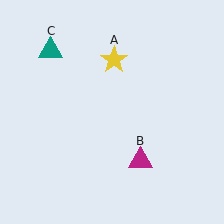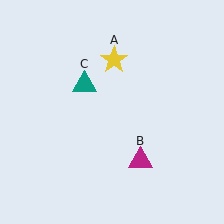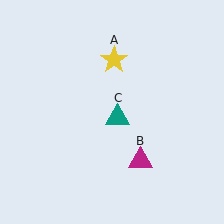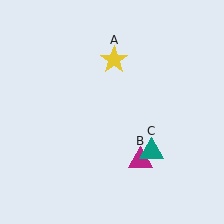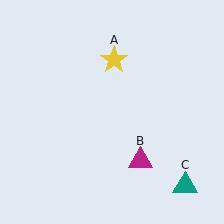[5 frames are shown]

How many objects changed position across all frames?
1 object changed position: teal triangle (object C).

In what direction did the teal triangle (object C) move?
The teal triangle (object C) moved down and to the right.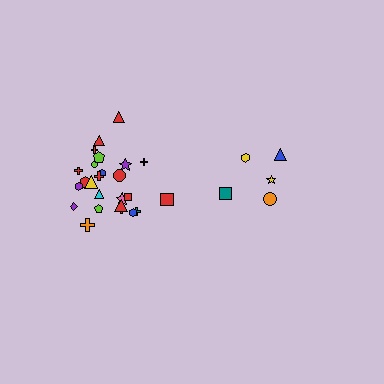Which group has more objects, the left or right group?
The left group.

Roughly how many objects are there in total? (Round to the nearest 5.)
Roughly 30 objects in total.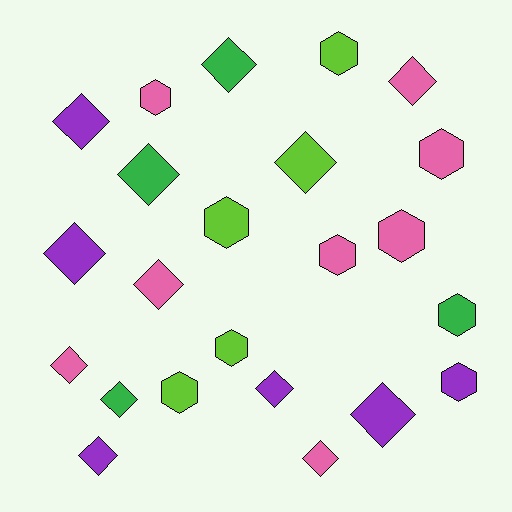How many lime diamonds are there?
There is 1 lime diamond.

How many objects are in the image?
There are 23 objects.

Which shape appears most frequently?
Diamond, with 13 objects.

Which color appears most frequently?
Pink, with 8 objects.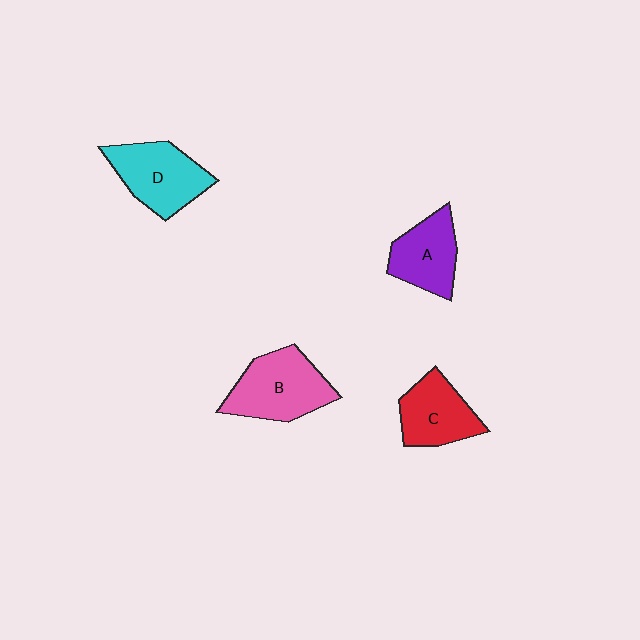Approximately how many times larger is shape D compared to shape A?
Approximately 1.2 times.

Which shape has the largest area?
Shape B (pink).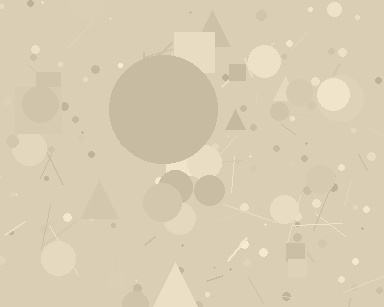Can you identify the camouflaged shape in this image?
The camouflaged shape is a circle.